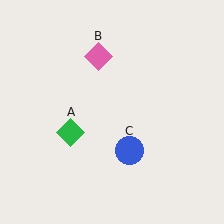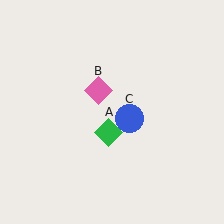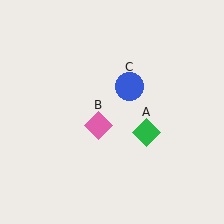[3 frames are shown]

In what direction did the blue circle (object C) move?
The blue circle (object C) moved up.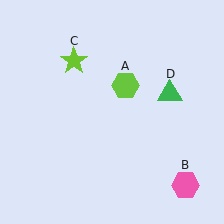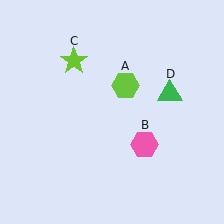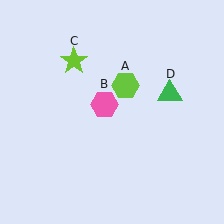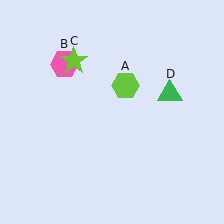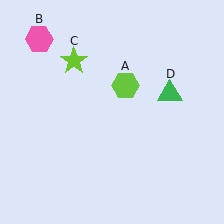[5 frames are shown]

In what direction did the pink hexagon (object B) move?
The pink hexagon (object B) moved up and to the left.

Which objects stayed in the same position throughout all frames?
Lime hexagon (object A) and lime star (object C) and green triangle (object D) remained stationary.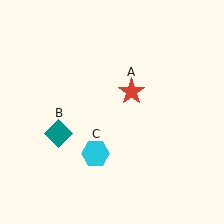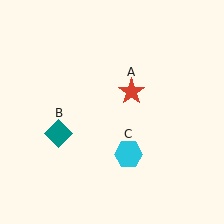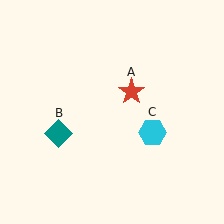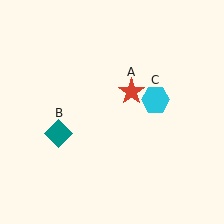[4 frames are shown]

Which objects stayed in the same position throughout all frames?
Red star (object A) and teal diamond (object B) remained stationary.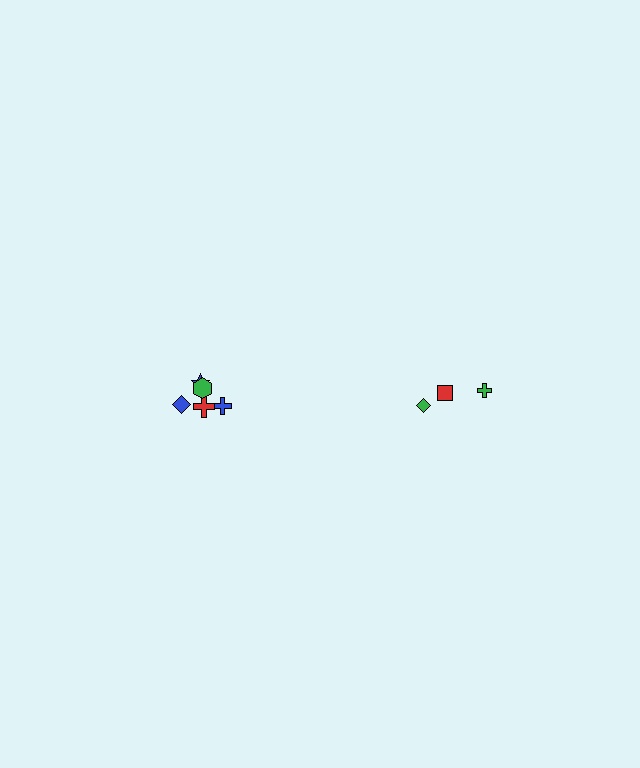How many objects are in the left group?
There are 5 objects.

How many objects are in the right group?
There are 3 objects.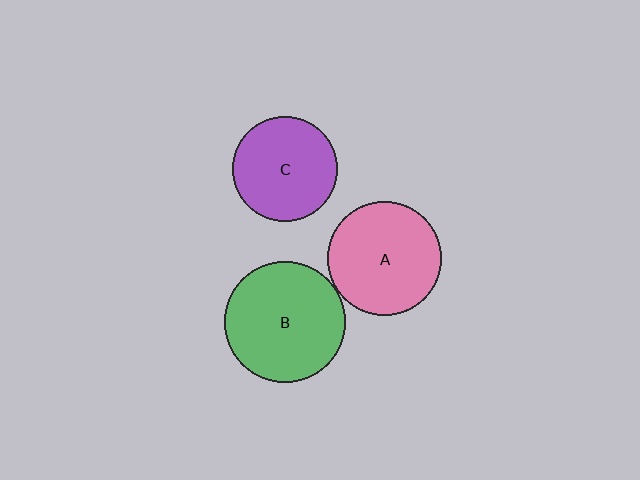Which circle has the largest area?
Circle B (green).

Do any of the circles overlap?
No, none of the circles overlap.